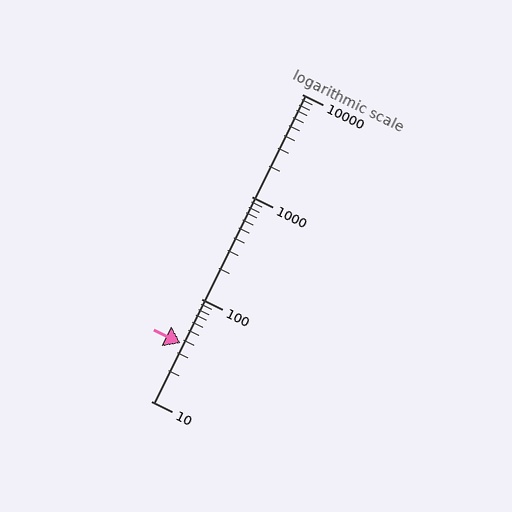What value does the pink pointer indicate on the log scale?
The pointer indicates approximately 37.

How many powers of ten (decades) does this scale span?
The scale spans 3 decades, from 10 to 10000.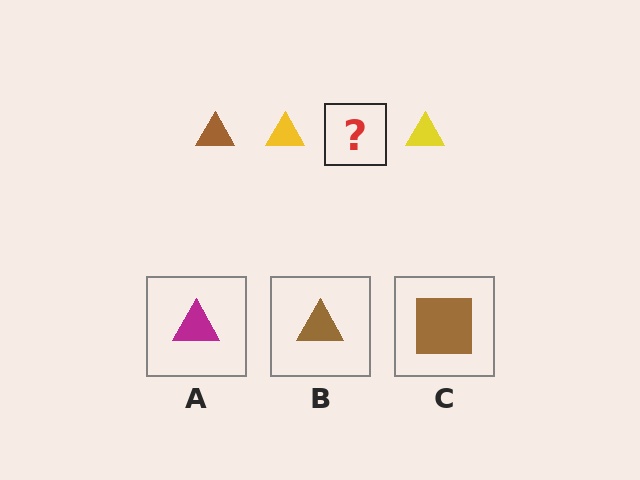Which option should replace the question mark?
Option B.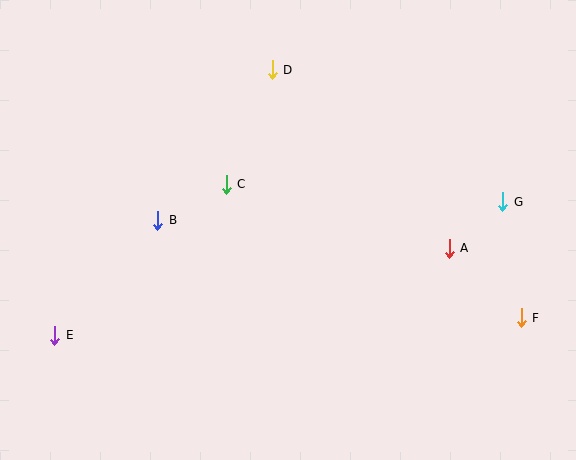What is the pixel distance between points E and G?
The distance between E and G is 468 pixels.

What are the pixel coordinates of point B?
Point B is at (158, 220).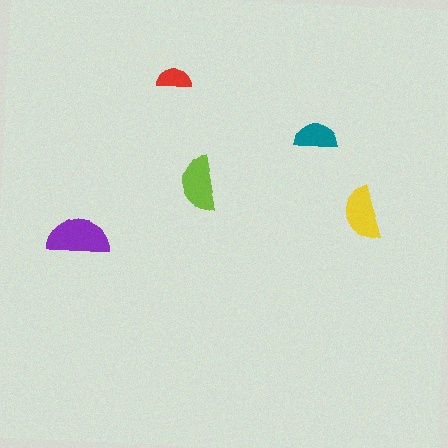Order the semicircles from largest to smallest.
the purple one, the lime one, the yellow one, the teal one, the red one.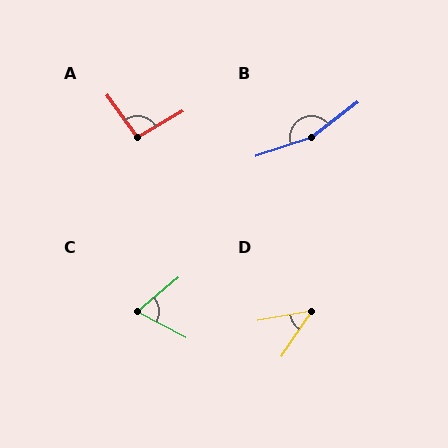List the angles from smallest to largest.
D (46°), C (67°), A (96°), B (161°).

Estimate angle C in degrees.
Approximately 67 degrees.